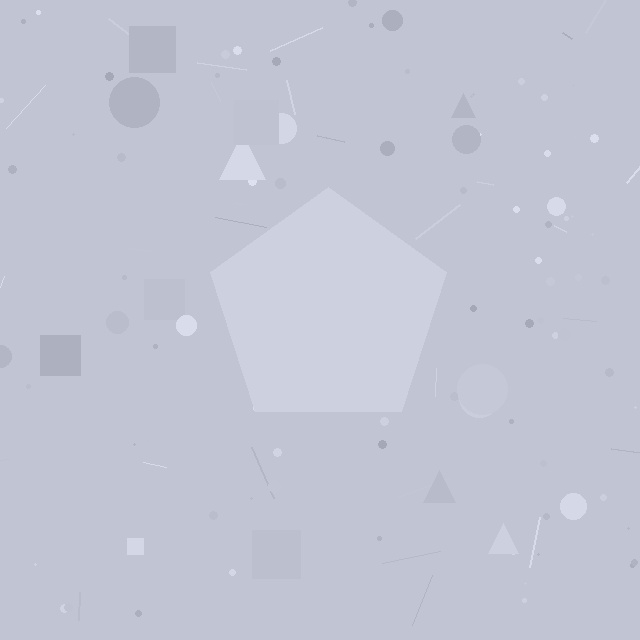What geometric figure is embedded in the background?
A pentagon is embedded in the background.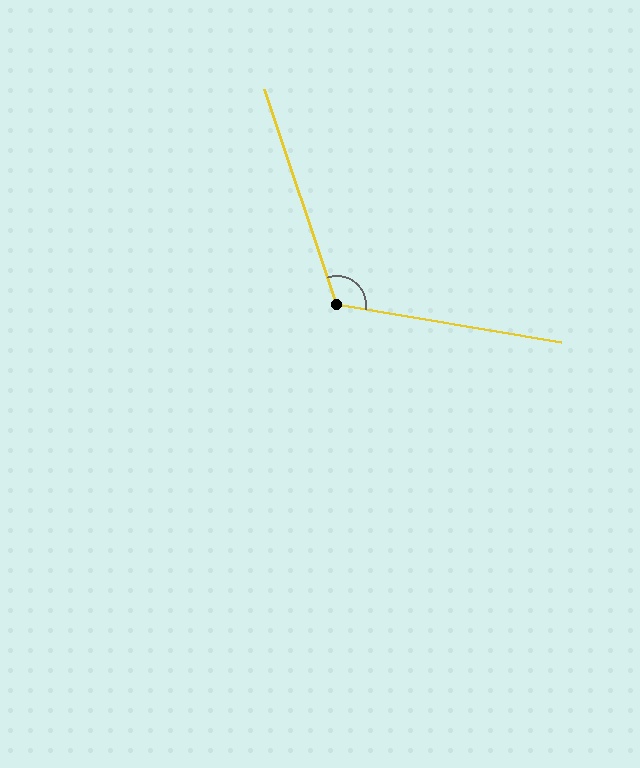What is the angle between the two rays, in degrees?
Approximately 118 degrees.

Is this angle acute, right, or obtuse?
It is obtuse.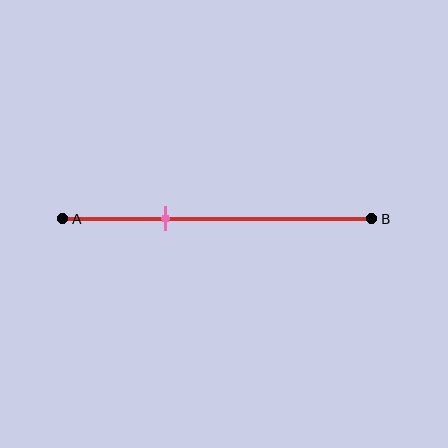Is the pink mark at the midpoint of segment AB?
No, the mark is at about 35% from A, not at the 50% midpoint.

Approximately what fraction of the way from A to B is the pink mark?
The pink mark is approximately 35% of the way from A to B.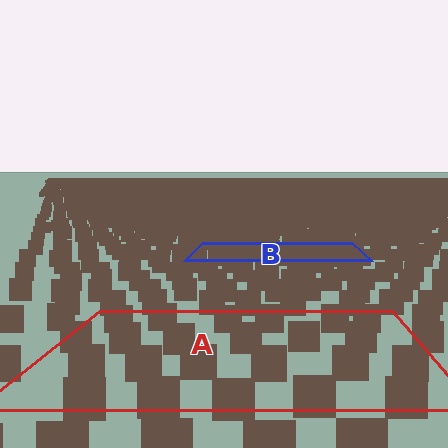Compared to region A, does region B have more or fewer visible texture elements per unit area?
Region B has more texture elements per unit area — they are packed more densely because it is farther away.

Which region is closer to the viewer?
Region A is closer. The texture elements there are larger and more spread out.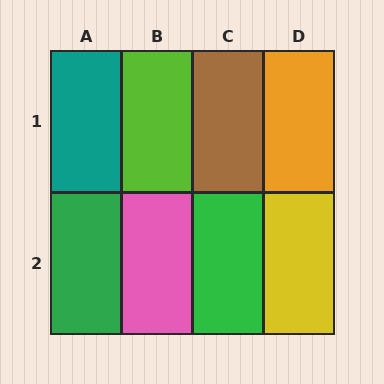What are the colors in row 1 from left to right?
Teal, lime, brown, orange.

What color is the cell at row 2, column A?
Green.